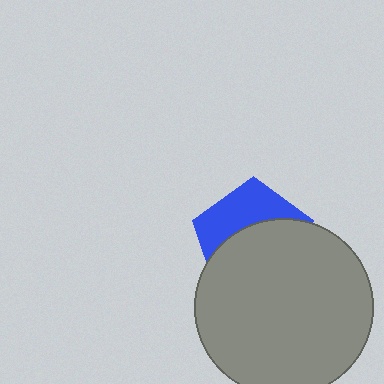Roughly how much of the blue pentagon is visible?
A small part of it is visible (roughly 39%).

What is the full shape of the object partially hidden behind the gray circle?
The partially hidden object is a blue pentagon.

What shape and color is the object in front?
The object in front is a gray circle.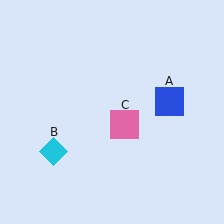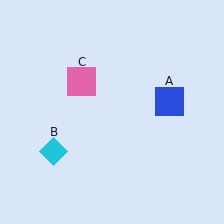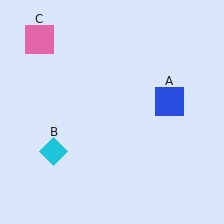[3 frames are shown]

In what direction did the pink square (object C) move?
The pink square (object C) moved up and to the left.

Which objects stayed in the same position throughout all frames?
Blue square (object A) and cyan diamond (object B) remained stationary.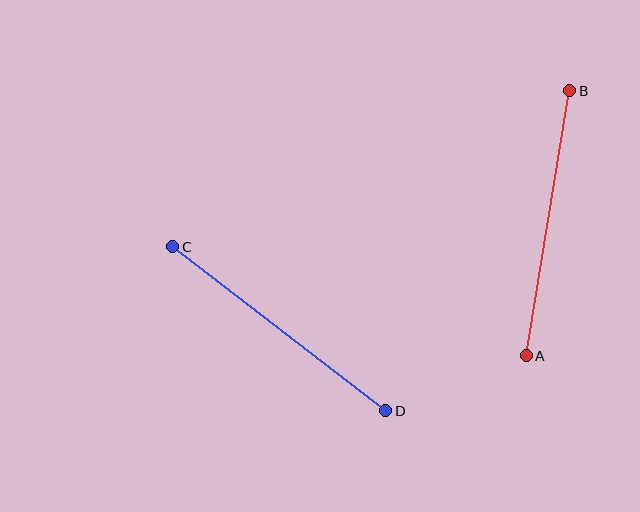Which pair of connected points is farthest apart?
Points A and B are farthest apart.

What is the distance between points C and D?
The distance is approximately 269 pixels.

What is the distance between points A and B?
The distance is approximately 269 pixels.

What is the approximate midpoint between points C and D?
The midpoint is at approximately (279, 329) pixels.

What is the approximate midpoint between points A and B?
The midpoint is at approximately (548, 223) pixels.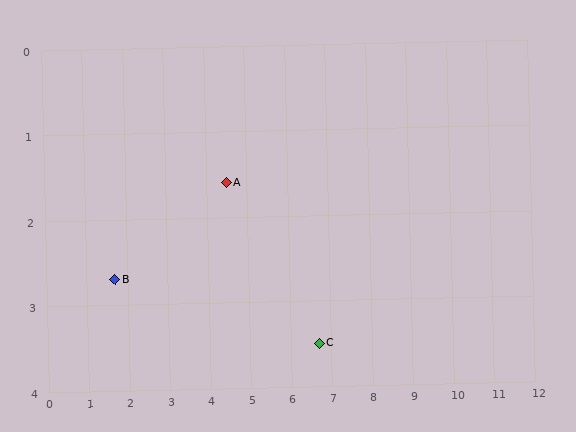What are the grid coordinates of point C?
Point C is at approximately (6.7, 3.5).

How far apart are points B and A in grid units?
Points B and A are about 3.0 grid units apart.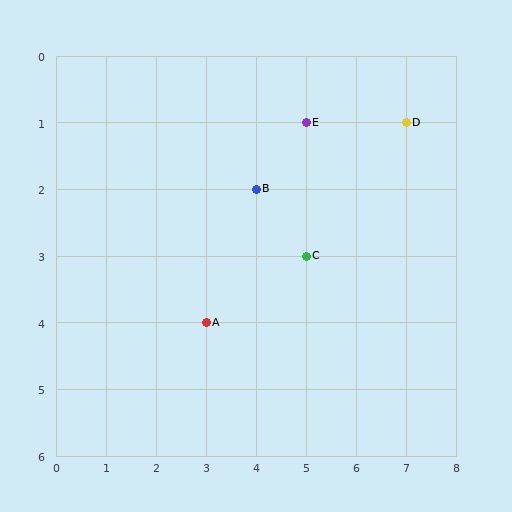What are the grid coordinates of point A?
Point A is at grid coordinates (3, 4).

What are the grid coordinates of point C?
Point C is at grid coordinates (5, 3).